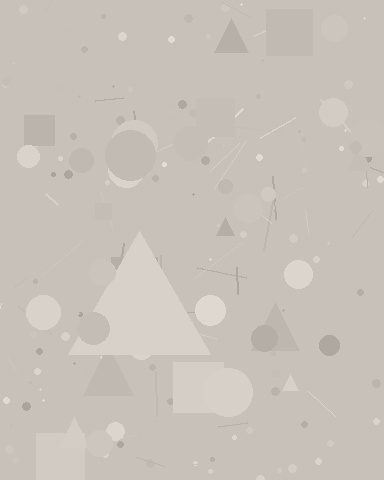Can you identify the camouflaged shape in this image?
The camouflaged shape is a triangle.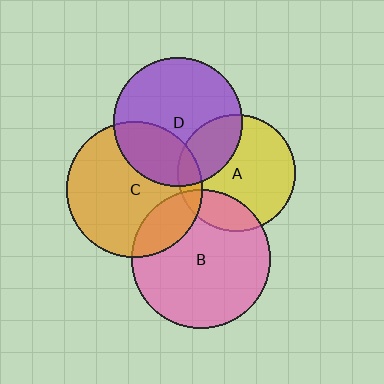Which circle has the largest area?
Circle B (pink).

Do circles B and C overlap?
Yes.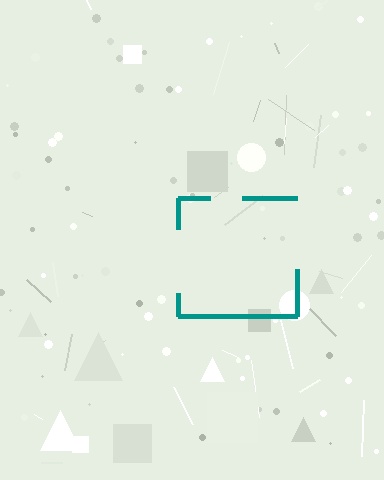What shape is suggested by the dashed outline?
The dashed outline suggests a square.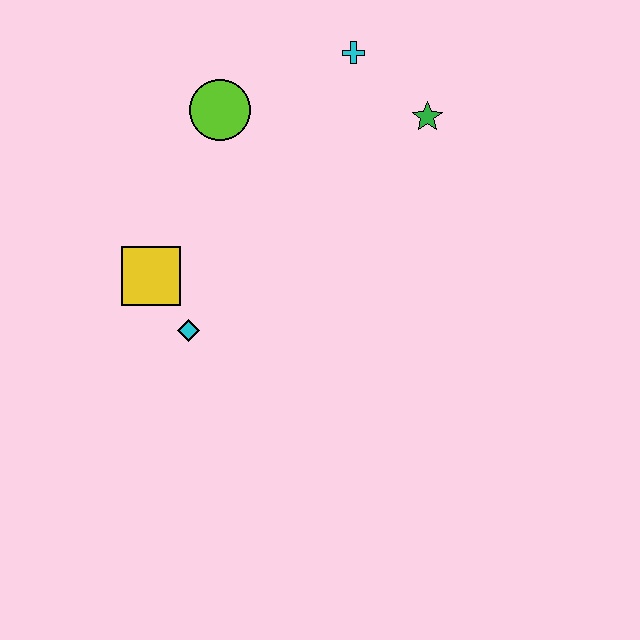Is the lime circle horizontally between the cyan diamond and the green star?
Yes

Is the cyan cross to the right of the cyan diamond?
Yes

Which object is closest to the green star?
The cyan cross is closest to the green star.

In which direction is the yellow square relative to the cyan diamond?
The yellow square is above the cyan diamond.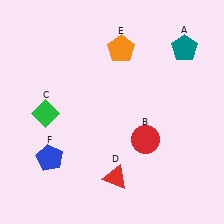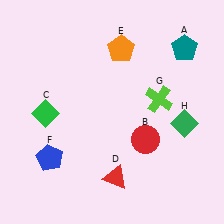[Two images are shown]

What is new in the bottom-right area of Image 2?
A green diamond (H) was added in the bottom-right area of Image 2.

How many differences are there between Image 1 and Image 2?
There are 2 differences between the two images.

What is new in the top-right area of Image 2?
A lime cross (G) was added in the top-right area of Image 2.